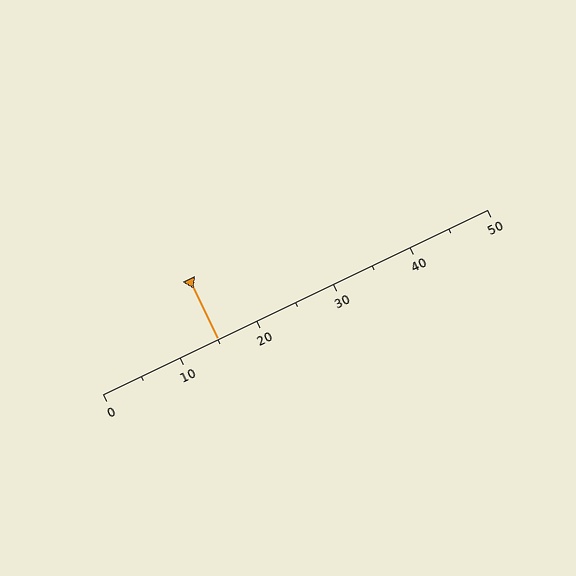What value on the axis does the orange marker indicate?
The marker indicates approximately 15.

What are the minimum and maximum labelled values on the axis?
The axis runs from 0 to 50.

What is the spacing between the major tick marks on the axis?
The major ticks are spaced 10 apart.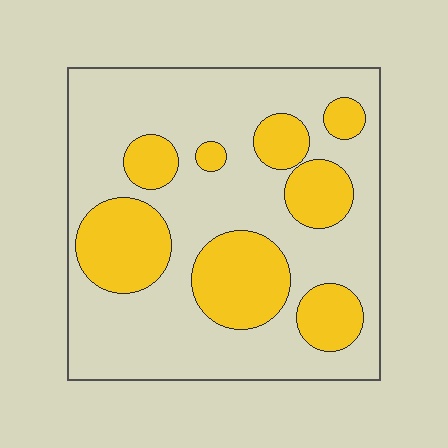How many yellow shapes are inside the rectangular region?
8.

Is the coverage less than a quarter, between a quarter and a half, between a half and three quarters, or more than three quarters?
Between a quarter and a half.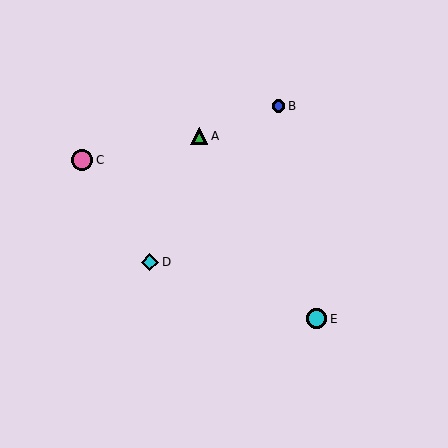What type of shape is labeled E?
Shape E is a cyan circle.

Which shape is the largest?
The pink circle (labeled C) is the largest.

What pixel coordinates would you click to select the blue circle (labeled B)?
Click at (278, 106) to select the blue circle B.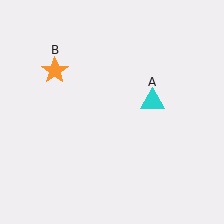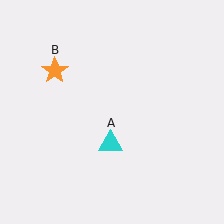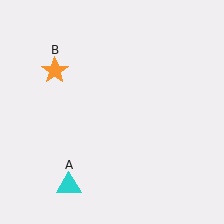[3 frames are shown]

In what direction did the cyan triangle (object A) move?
The cyan triangle (object A) moved down and to the left.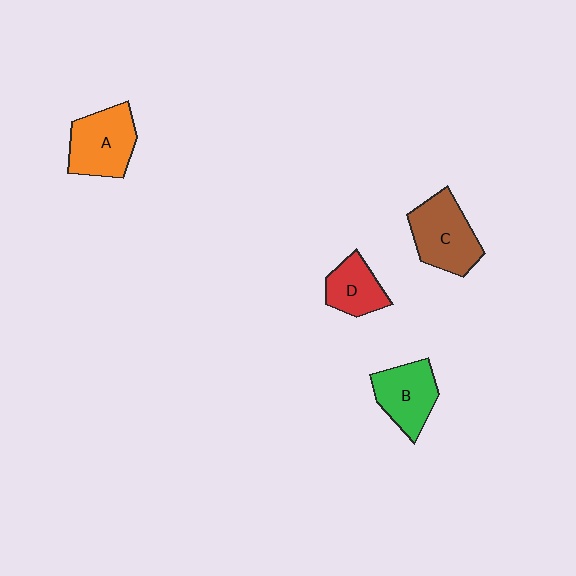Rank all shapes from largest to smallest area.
From largest to smallest: C (brown), A (orange), B (green), D (red).